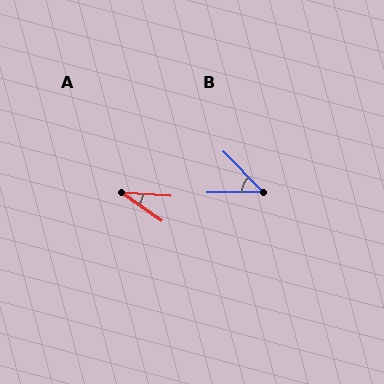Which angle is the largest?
B, at approximately 46 degrees.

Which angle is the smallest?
A, at approximately 31 degrees.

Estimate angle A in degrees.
Approximately 31 degrees.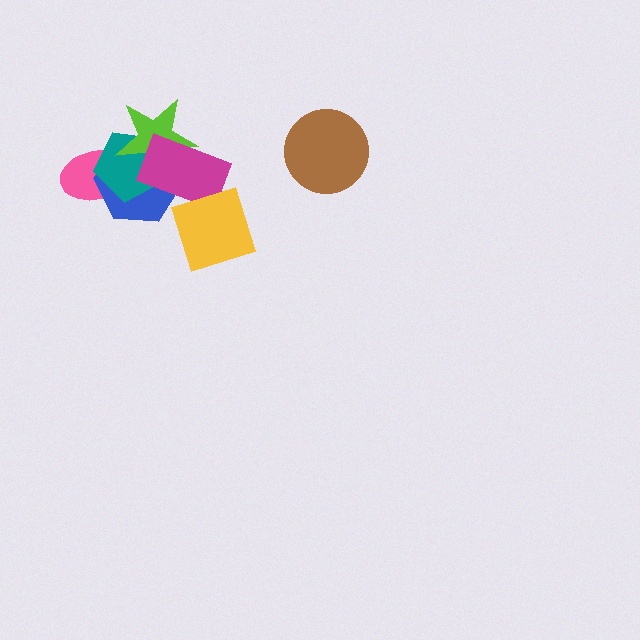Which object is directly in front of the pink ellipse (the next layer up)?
The blue hexagon is directly in front of the pink ellipse.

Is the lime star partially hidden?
Yes, it is partially covered by another shape.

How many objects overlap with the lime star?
4 objects overlap with the lime star.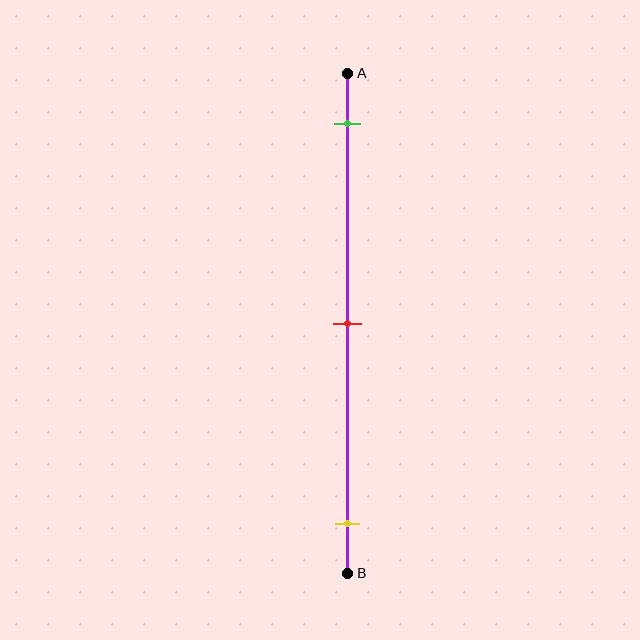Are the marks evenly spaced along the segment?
Yes, the marks are approximately evenly spaced.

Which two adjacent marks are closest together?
The green and red marks are the closest adjacent pair.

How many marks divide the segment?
There are 3 marks dividing the segment.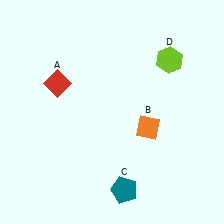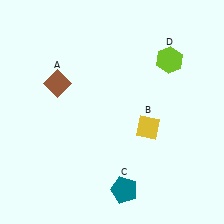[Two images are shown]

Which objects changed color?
A changed from red to brown. B changed from orange to yellow.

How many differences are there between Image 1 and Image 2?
There are 2 differences between the two images.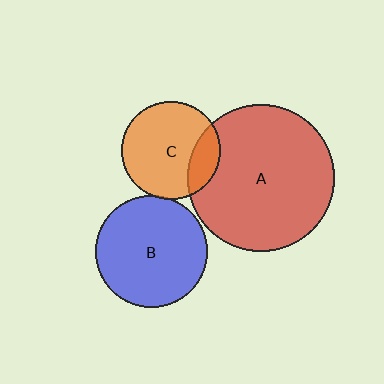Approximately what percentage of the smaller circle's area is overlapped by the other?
Approximately 5%.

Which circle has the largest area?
Circle A (red).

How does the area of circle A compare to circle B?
Approximately 1.7 times.